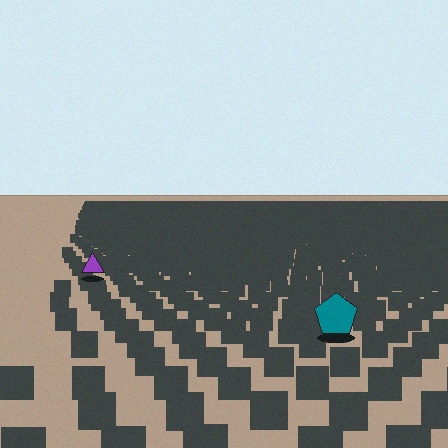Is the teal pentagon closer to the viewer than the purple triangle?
Yes. The teal pentagon is closer — you can tell from the texture gradient: the ground texture is coarser near it.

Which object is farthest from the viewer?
The purple triangle is farthest from the viewer. It appears smaller and the ground texture around it is denser.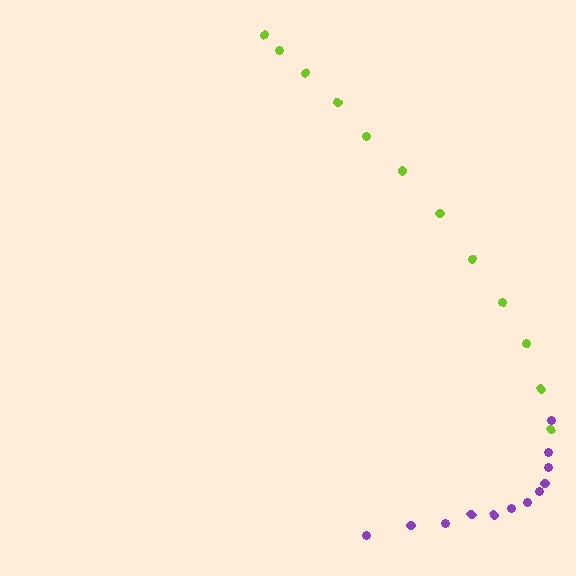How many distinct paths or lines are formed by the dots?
There are 2 distinct paths.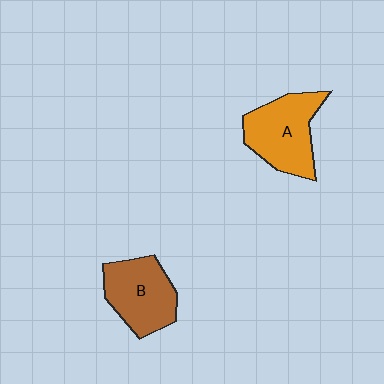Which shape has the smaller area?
Shape B (brown).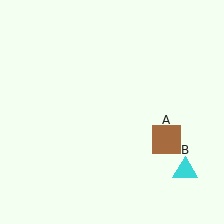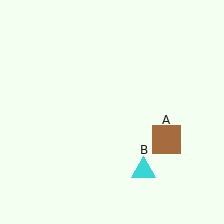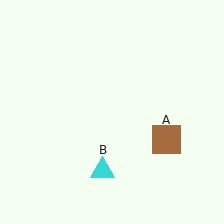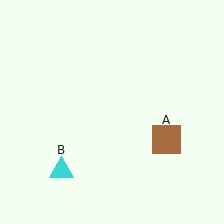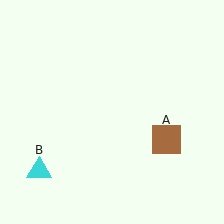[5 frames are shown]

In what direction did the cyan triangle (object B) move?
The cyan triangle (object B) moved left.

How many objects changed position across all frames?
1 object changed position: cyan triangle (object B).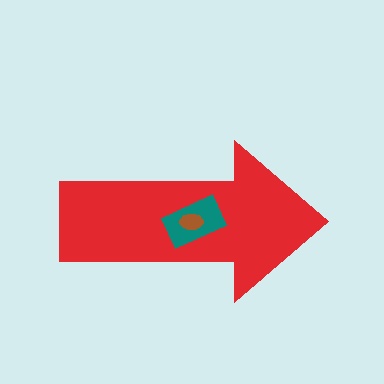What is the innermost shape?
The brown ellipse.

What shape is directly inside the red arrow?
The teal rectangle.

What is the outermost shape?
The red arrow.